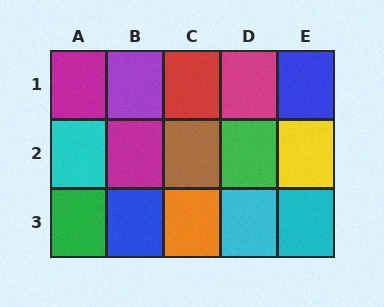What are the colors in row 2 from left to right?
Cyan, magenta, brown, green, yellow.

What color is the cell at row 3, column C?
Orange.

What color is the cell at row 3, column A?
Green.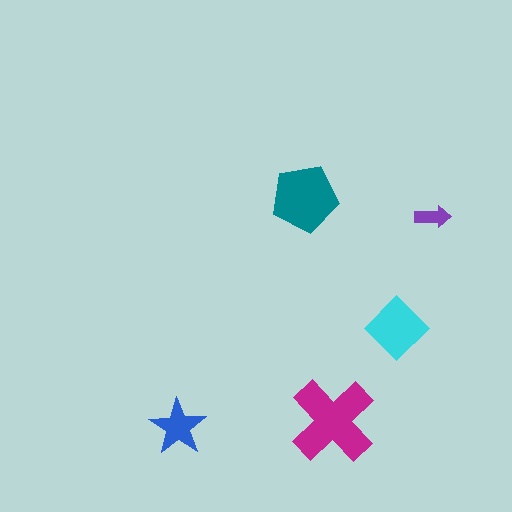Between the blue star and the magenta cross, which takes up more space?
The magenta cross.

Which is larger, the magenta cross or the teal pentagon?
The magenta cross.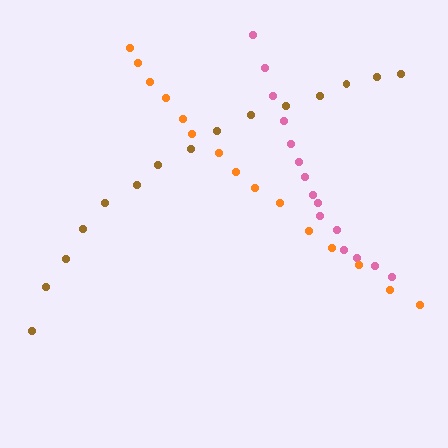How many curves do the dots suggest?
There are 3 distinct paths.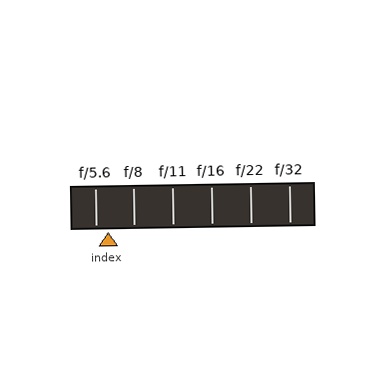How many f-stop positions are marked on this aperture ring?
There are 6 f-stop positions marked.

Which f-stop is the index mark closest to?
The index mark is closest to f/5.6.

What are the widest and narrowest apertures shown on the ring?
The widest aperture shown is f/5.6 and the narrowest is f/32.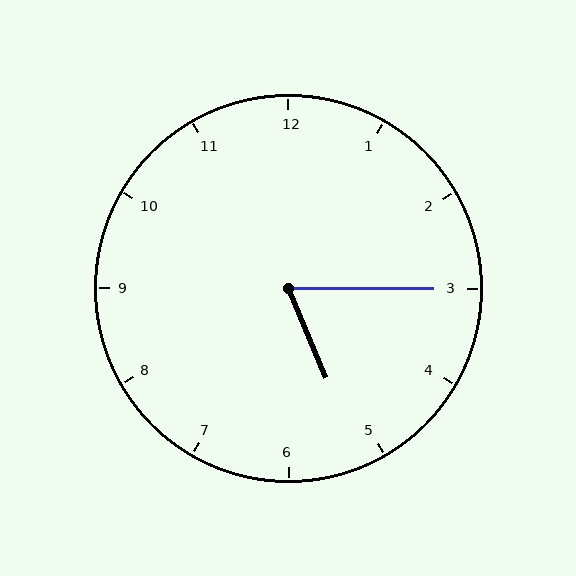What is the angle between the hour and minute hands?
Approximately 68 degrees.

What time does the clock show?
5:15.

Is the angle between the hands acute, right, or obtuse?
It is acute.